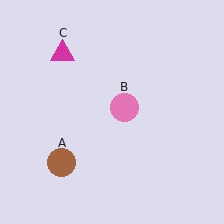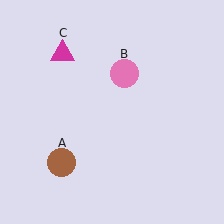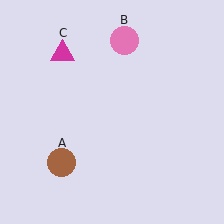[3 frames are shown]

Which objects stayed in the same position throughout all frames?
Brown circle (object A) and magenta triangle (object C) remained stationary.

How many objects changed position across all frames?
1 object changed position: pink circle (object B).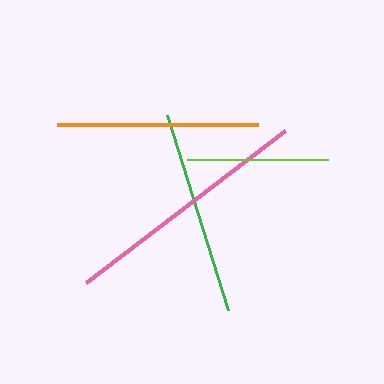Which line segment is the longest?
The pink line is the longest at approximately 250 pixels.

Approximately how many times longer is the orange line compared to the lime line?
The orange line is approximately 1.4 times the length of the lime line.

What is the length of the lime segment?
The lime segment is approximately 141 pixels long.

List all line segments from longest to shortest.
From longest to shortest: pink, green, orange, lime.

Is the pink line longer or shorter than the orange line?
The pink line is longer than the orange line.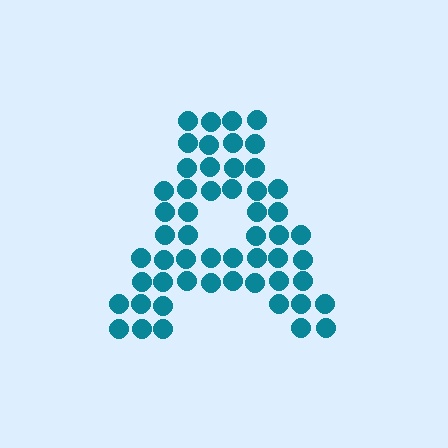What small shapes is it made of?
It is made of small circles.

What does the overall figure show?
The overall figure shows the letter A.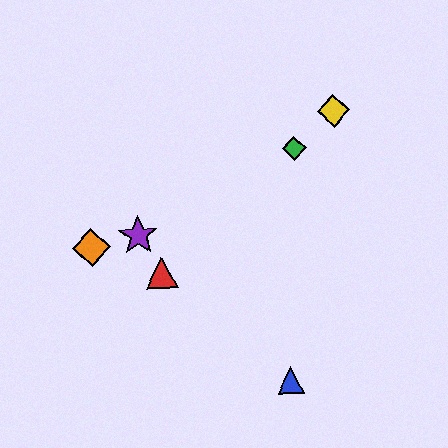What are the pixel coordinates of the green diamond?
The green diamond is at (294, 148).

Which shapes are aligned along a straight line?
The red triangle, the green diamond, the yellow diamond are aligned along a straight line.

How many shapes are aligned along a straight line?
3 shapes (the red triangle, the green diamond, the yellow diamond) are aligned along a straight line.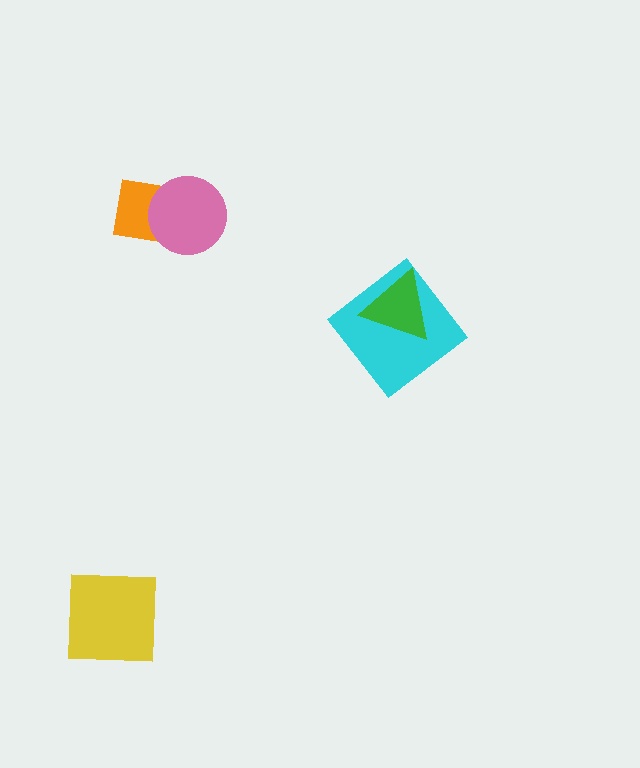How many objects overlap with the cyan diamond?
1 object overlaps with the cyan diamond.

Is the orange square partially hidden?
Yes, it is partially covered by another shape.